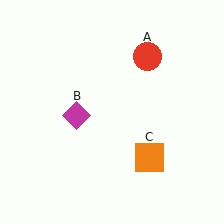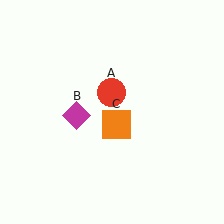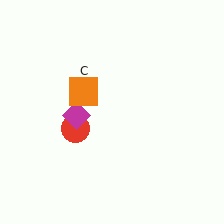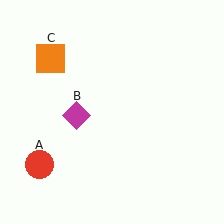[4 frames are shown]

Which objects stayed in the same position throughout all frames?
Magenta diamond (object B) remained stationary.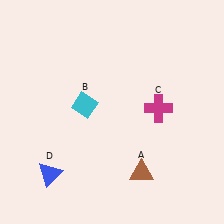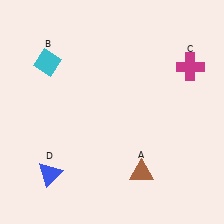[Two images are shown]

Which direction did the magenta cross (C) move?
The magenta cross (C) moved up.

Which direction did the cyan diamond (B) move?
The cyan diamond (B) moved up.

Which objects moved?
The objects that moved are: the cyan diamond (B), the magenta cross (C).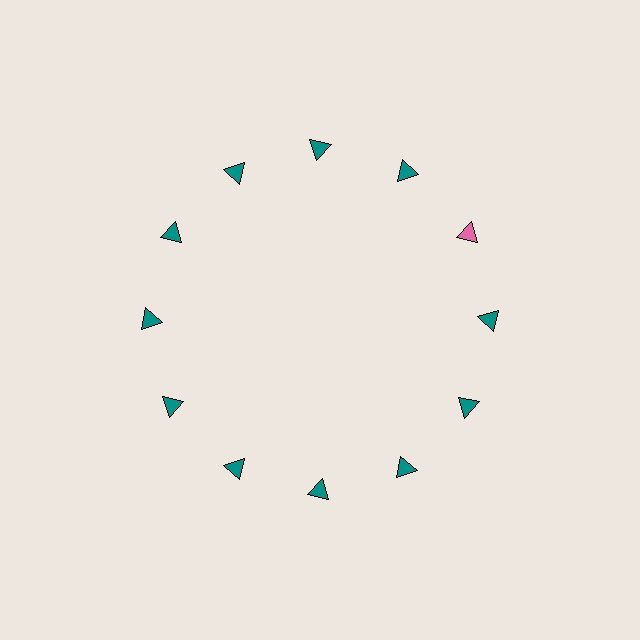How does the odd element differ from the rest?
It has a different color: pink instead of teal.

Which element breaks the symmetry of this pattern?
The pink triangle at roughly the 2 o'clock position breaks the symmetry. All other shapes are teal triangles.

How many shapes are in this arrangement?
There are 12 shapes arranged in a ring pattern.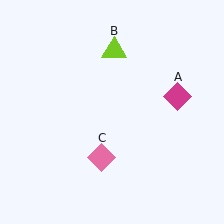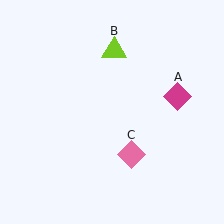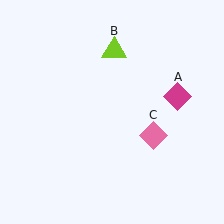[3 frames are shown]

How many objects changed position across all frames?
1 object changed position: pink diamond (object C).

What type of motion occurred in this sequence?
The pink diamond (object C) rotated counterclockwise around the center of the scene.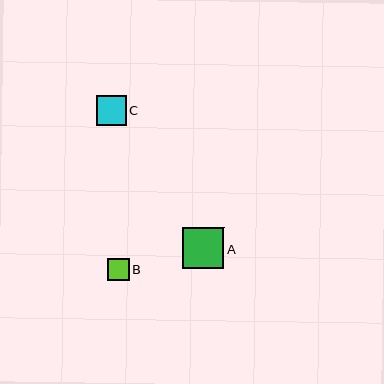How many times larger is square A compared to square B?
Square A is approximately 1.9 times the size of square B.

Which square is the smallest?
Square B is the smallest with a size of approximately 22 pixels.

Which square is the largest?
Square A is the largest with a size of approximately 41 pixels.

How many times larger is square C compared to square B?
Square C is approximately 1.4 times the size of square B.